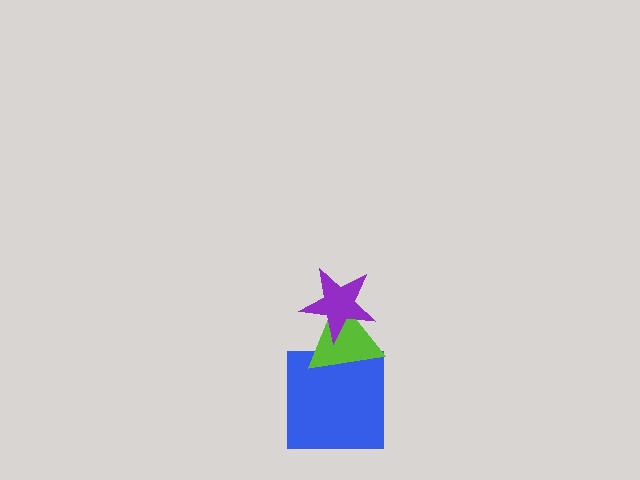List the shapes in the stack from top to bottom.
From top to bottom: the purple star, the lime triangle, the blue square.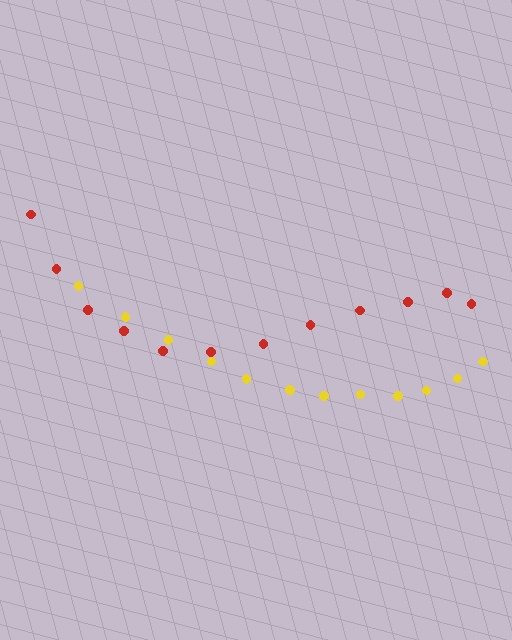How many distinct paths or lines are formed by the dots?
There are 2 distinct paths.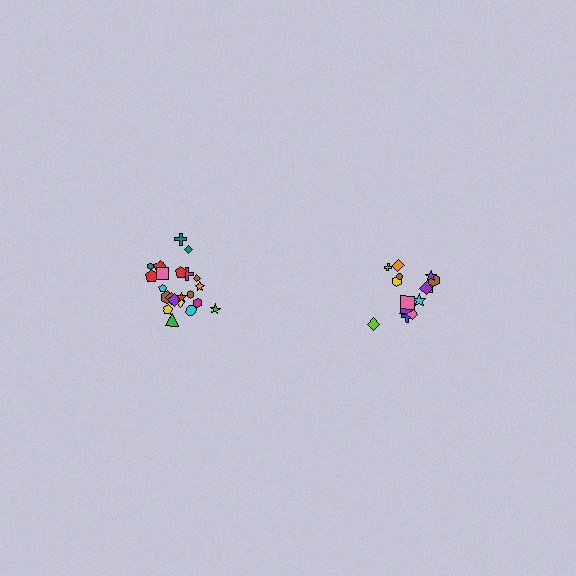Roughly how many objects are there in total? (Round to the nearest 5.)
Roughly 35 objects in total.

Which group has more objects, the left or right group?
The left group.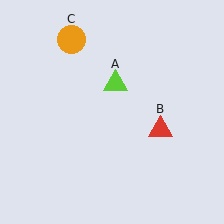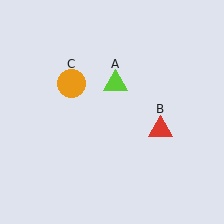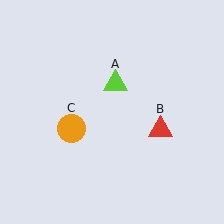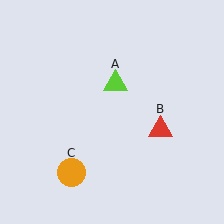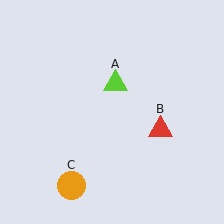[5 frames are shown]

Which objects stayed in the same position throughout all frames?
Lime triangle (object A) and red triangle (object B) remained stationary.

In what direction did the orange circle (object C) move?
The orange circle (object C) moved down.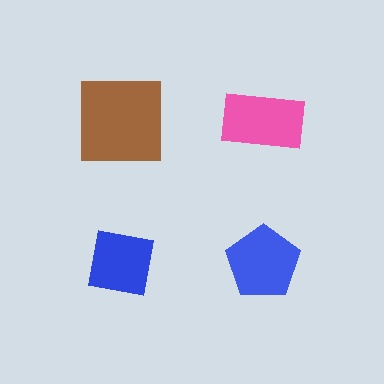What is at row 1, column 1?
A brown square.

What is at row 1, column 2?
A pink rectangle.